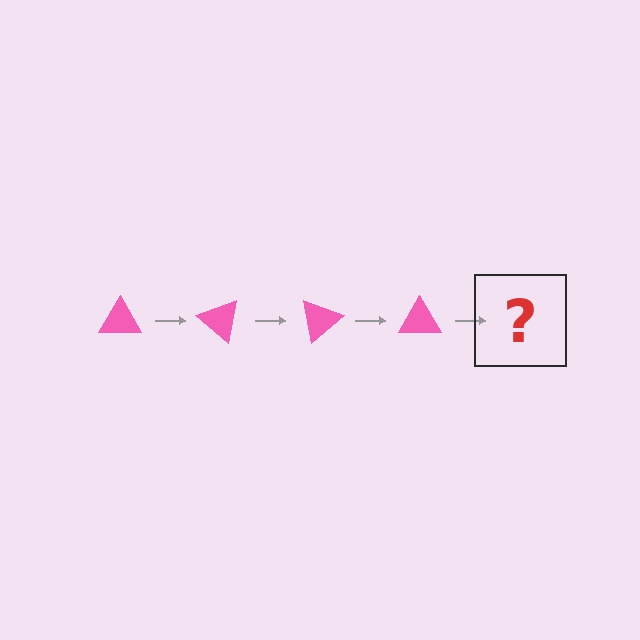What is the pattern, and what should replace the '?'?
The pattern is that the triangle rotates 40 degrees each step. The '?' should be a pink triangle rotated 160 degrees.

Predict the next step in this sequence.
The next step is a pink triangle rotated 160 degrees.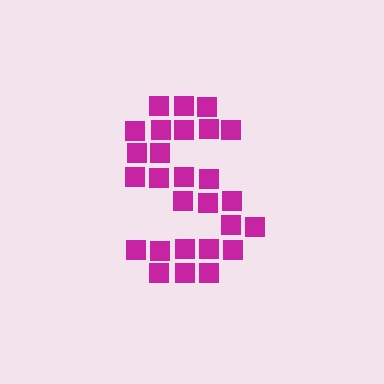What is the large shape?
The large shape is the letter S.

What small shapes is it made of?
It is made of small squares.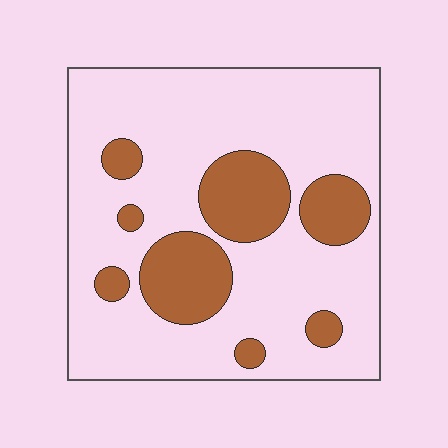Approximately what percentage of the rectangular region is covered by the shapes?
Approximately 25%.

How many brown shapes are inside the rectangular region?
8.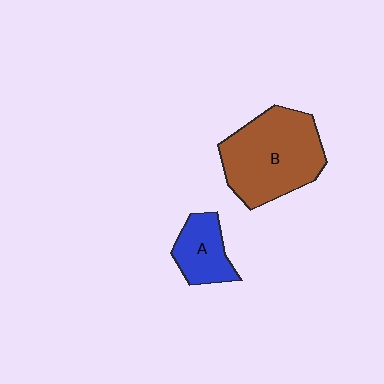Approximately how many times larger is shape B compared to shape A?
Approximately 2.3 times.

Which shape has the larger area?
Shape B (brown).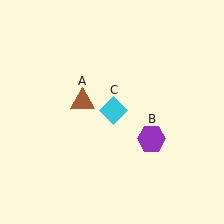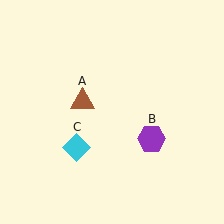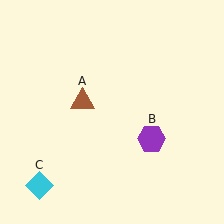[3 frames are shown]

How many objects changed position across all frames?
1 object changed position: cyan diamond (object C).